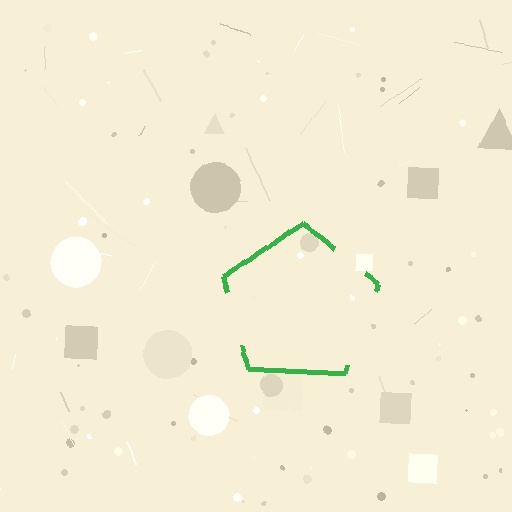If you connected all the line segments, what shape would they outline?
They would outline a pentagon.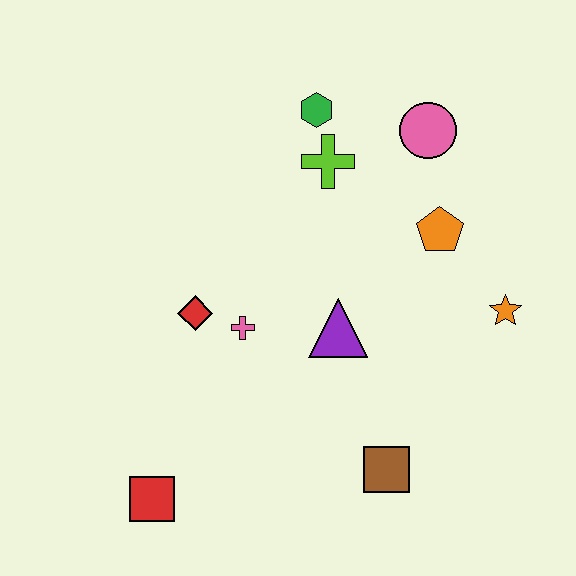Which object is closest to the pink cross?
The red diamond is closest to the pink cross.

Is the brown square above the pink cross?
No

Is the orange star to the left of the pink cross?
No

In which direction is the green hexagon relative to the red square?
The green hexagon is above the red square.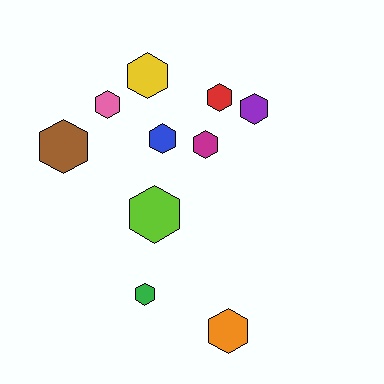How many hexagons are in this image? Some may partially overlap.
There are 10 hexagons.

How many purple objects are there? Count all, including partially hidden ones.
There is 1 purple object.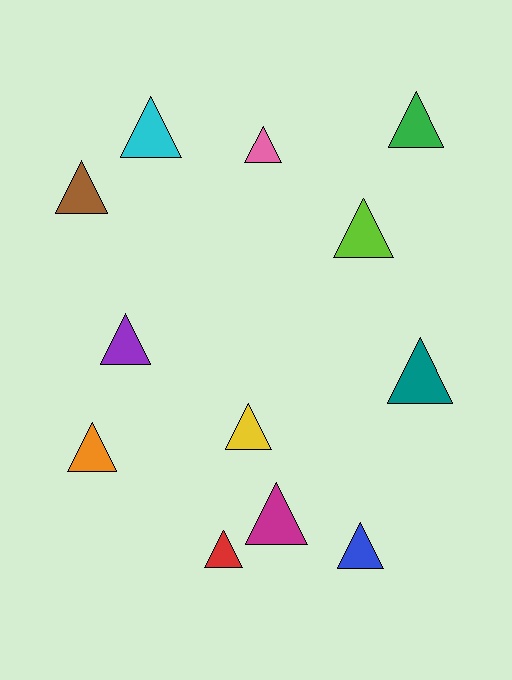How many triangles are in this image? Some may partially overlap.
There are 12 triangles.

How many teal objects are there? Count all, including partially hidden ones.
There is 1 teal object.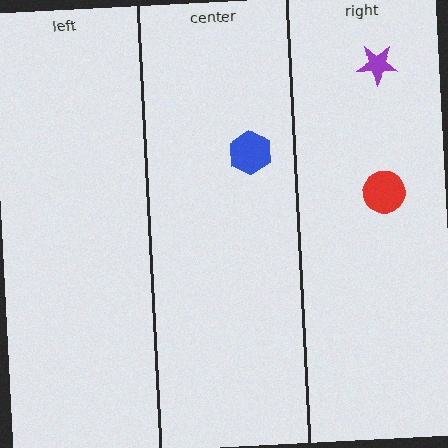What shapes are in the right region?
The purple star, the red circle.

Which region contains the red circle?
The right region.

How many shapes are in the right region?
2.